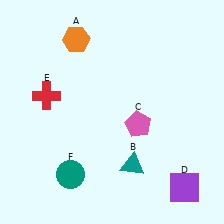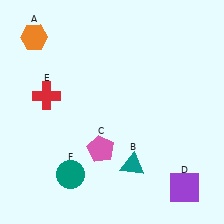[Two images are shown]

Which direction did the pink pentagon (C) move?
The pink pentagon (C) moved left.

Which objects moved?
The objects that moved are: the orange hexagon (A), the pink pentagon (C).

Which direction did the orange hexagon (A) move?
The orange hexagon (A) moved left.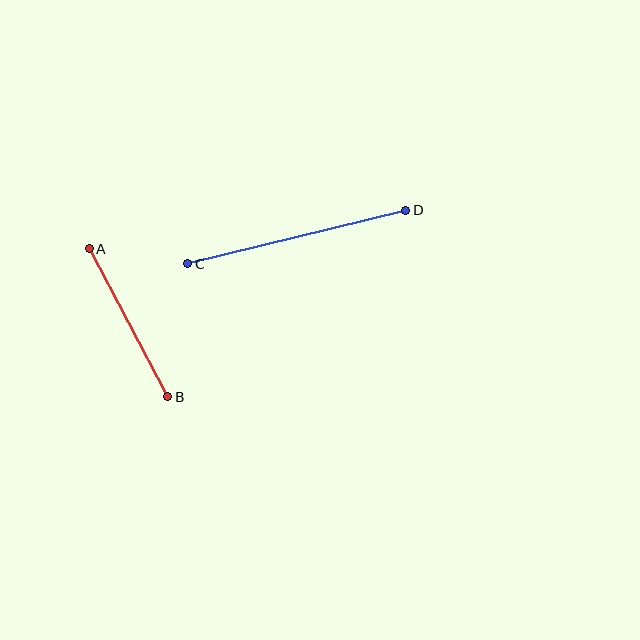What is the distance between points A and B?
The distance is approximately 167 pixels.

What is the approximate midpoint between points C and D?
The midpoint is at approximately (297, 237) pixels.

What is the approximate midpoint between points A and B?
The midpoint is at approximately (128, 323) pixels.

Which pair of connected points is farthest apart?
Points C and D are farthest apart.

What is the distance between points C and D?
The distance is approximately 224 pixels.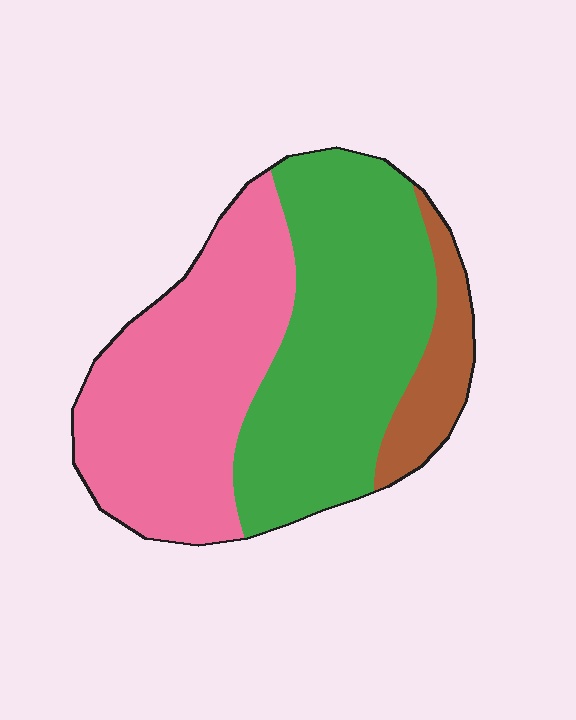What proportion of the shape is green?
Green takes up between a third and a half of the shape.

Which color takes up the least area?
Brown, at roughly 10%.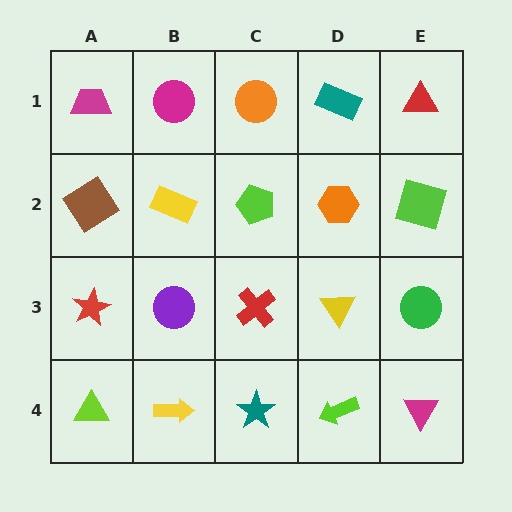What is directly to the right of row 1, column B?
An orange circle.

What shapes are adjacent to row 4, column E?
A green circle (row 3, column E), a lime arrow (row 4, column D).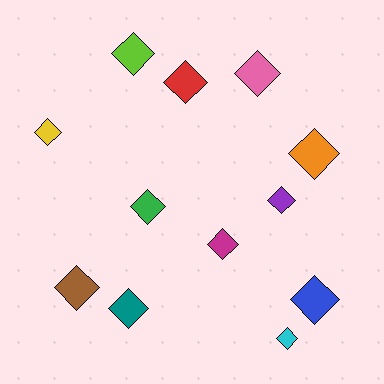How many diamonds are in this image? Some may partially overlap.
There are 12 diamonds.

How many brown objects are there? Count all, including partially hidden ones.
There is 1 brown object.